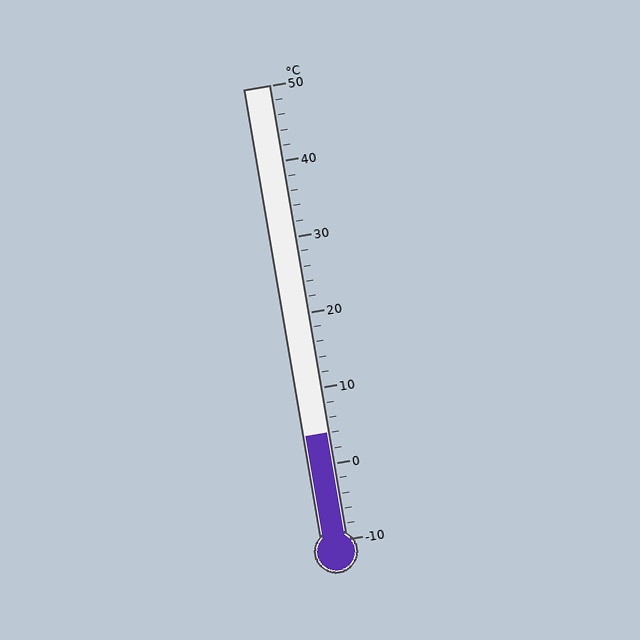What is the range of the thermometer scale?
The thermometer scale ranges from -10°C to 50°C.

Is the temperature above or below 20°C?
The temperature is below 20°C.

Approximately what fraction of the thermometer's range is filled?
The thermometer is filled to approximately 25% of its range.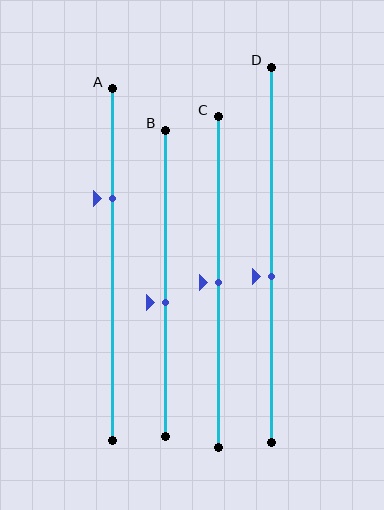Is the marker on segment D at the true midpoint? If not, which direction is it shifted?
No, the marker on segment D is shifted downward by about 6% of the segment length.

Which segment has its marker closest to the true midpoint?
Segment C has its marker closest to the true midpoint.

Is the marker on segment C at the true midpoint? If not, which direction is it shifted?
Yes, the marker on segment C is at the true midpoint.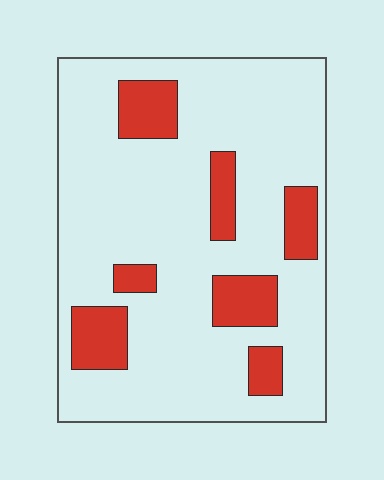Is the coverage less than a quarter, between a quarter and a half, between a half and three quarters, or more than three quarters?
Less than a quarter.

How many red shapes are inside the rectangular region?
7.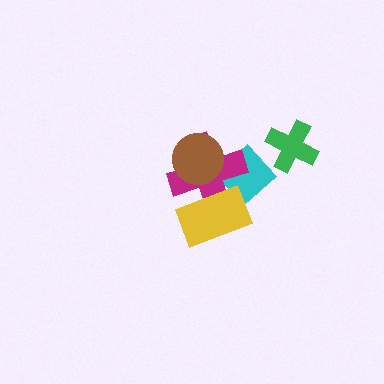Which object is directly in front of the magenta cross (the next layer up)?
The yellow rectangle is directly in front of the magenta cross.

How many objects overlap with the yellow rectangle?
2 objects overlap with the yellow rectangle.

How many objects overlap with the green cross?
0 objects overlap with the green cross.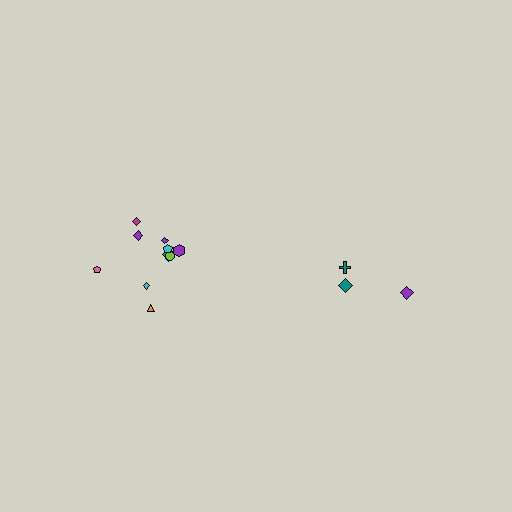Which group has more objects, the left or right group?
The left group.